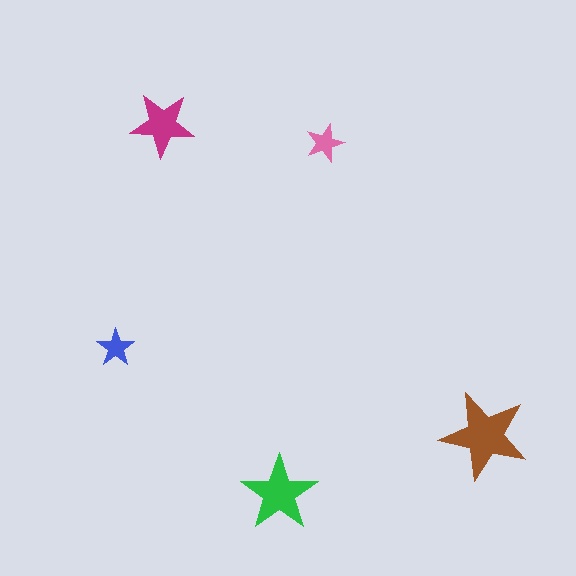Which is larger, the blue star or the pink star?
The pink one.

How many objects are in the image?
There are 5 objects in the image.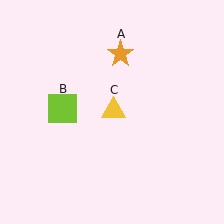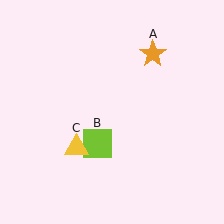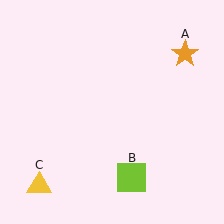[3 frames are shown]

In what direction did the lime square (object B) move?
The lime square (object B) moved down and to the right.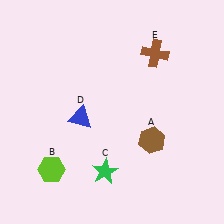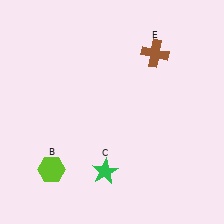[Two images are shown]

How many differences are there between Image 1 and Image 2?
There are 2 differences between the two images.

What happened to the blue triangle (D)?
The blue triangle (D) was removed in Image 2. It was in the bottom-left area of Image 1.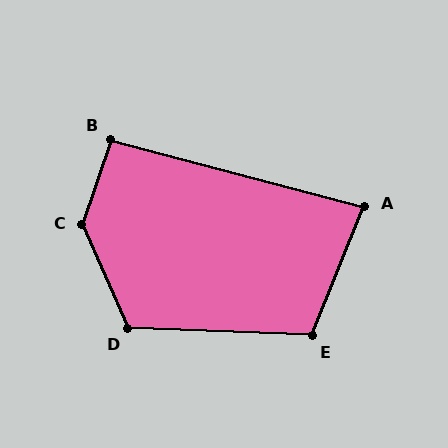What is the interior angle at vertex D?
Approximately 116 degrees (obtuse).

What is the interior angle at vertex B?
Approximately 93 degrees (approximately right).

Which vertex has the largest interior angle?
C, at approximately 138 degrees.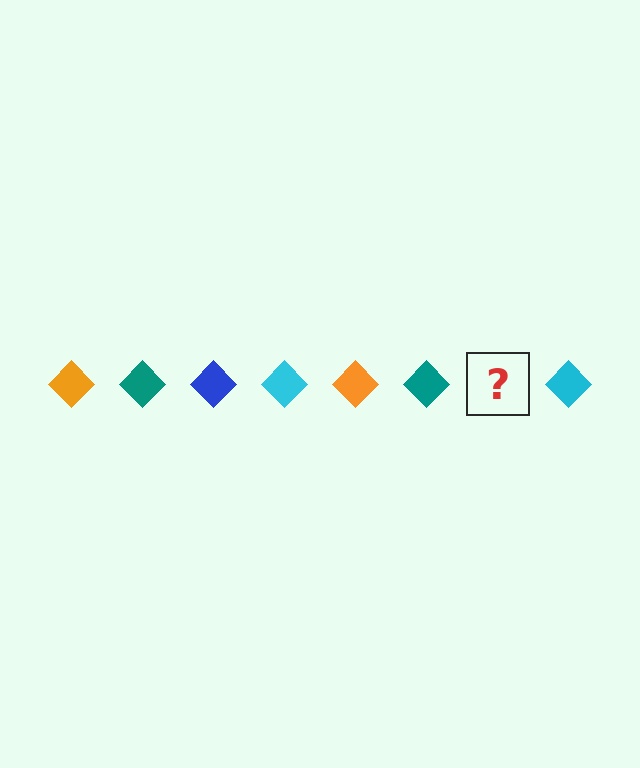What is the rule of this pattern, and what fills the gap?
The rule is that the pattern cycles through orange, teal, blue, cyan diamonds. The gap should be filled with a blue diamond.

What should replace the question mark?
The question mark should be replaced with a blue diamond.